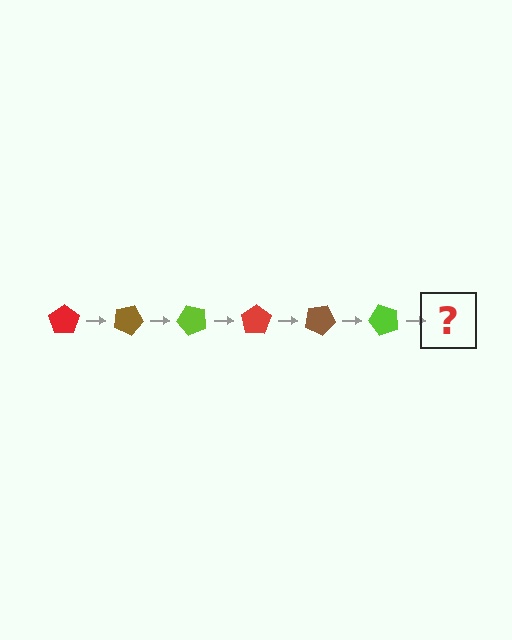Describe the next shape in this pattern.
It should be a red pentagon, rotated 150 degrees from the start.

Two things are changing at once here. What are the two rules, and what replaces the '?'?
The two rules are that it rotates 25 degrees each step and the color cycles through red, brown, and lime. The '?' should be a red pentagon, rotated 150 degrees from the start.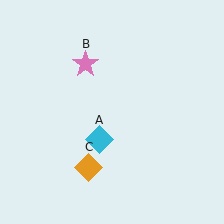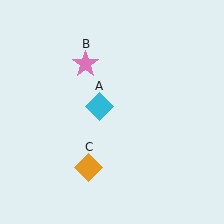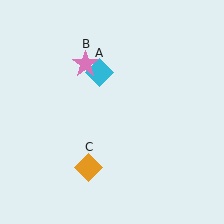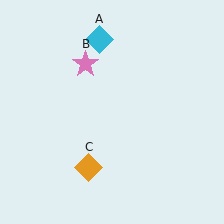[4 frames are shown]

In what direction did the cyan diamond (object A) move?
The cyan diamond (object A) moved up.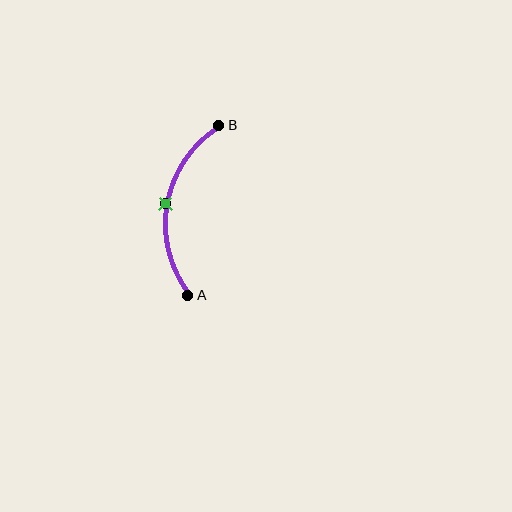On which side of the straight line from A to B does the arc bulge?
The arc bulges to the left of the straight line connecting A and B.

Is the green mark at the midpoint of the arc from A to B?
Yes. The green mark lies on the arc at equal arc-length from both A and B — it is the arc midpoint.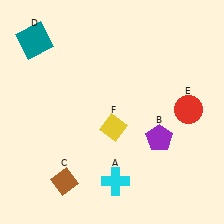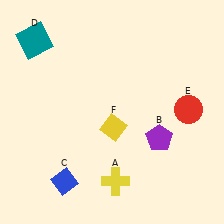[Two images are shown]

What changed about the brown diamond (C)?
In Image 1, C is brown. In Image 2, it changed to blue.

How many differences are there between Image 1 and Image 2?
There are 2 differences between the two images.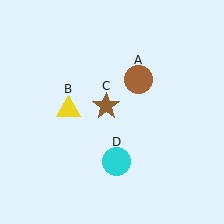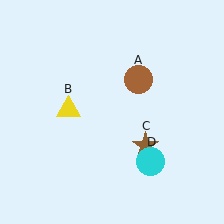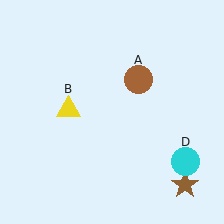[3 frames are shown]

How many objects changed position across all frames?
2 objects changed position: brown star (object C), cyan circle (object D).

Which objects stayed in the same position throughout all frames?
Brown circle (object A) and yellow triangle (object B) remained stationary.